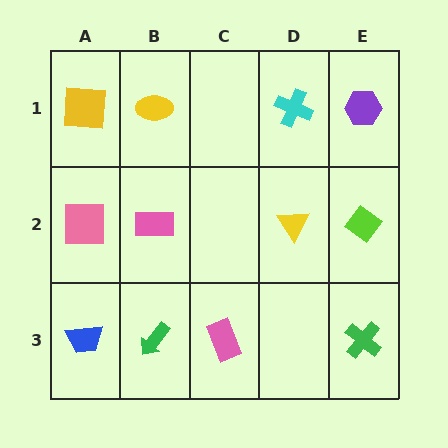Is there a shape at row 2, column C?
No, that cell is empty.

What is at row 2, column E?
A lime diamond.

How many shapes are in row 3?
4 shapes.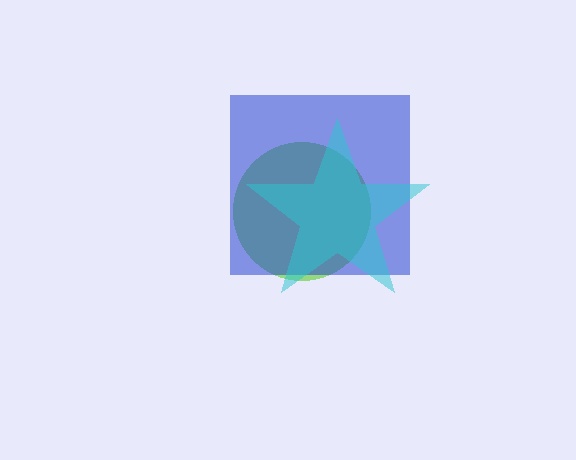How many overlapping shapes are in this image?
There are 3 overlapping shapes in the image.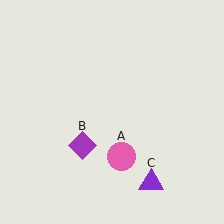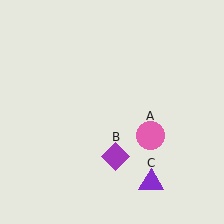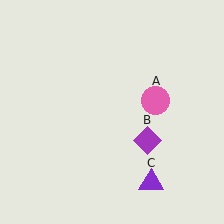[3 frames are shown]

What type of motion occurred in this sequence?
The pink circle (object A), purple diamond (object B) rotated counterclockwise around the center of the scene.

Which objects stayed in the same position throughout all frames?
Purple triangle (object C) remained stationary.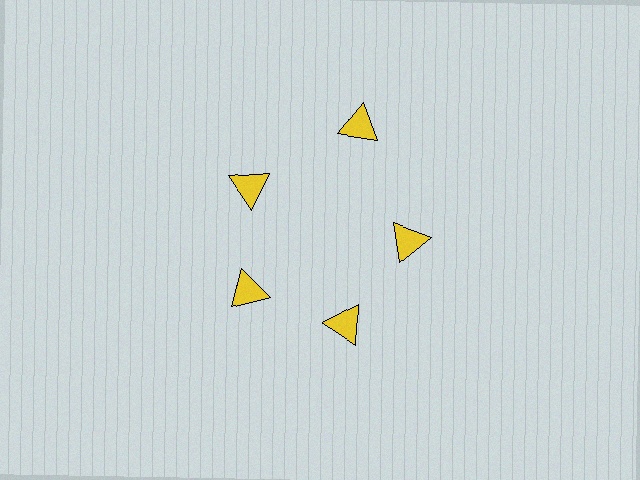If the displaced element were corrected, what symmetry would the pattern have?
It would have 5-fold rotational symmetry — the pattern would map onto itself every 72 degrees.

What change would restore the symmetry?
The symmetry would be restored by moving it inward, back onto the ring so that all 5 triangles sit at equal angles and equal distance from the center.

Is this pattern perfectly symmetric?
No. The 5 yellow triangles are arranged in a ring, but one element near the 1 o'clock position is pushed outward from the center, breaking the 5-fold rotational symmetry.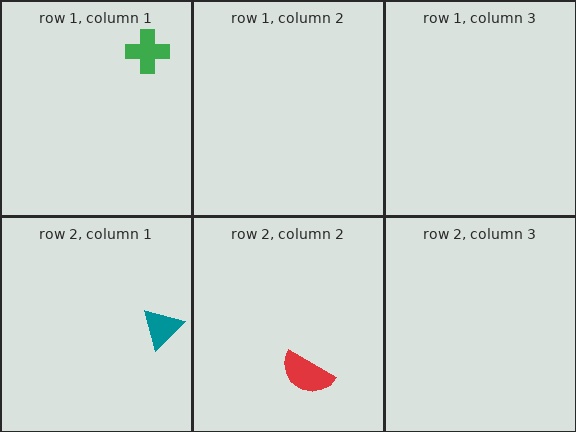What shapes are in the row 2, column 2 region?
The red semicircle.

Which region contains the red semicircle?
The row 2, column 2 region.